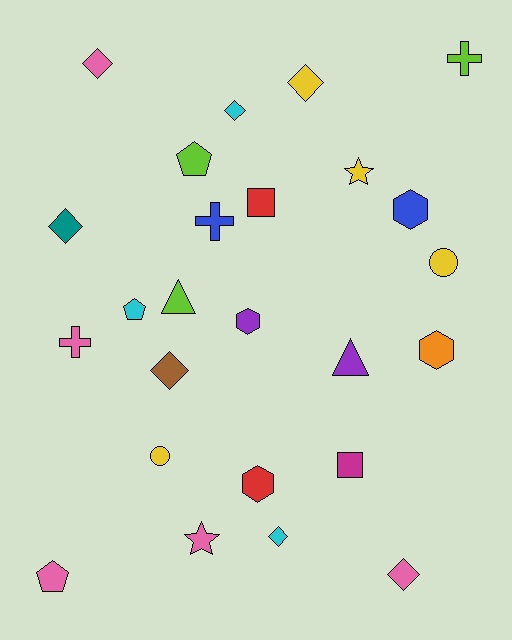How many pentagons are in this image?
There are 3 pentagons.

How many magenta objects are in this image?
There is 1 magenta object.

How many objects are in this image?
There are 25 objects.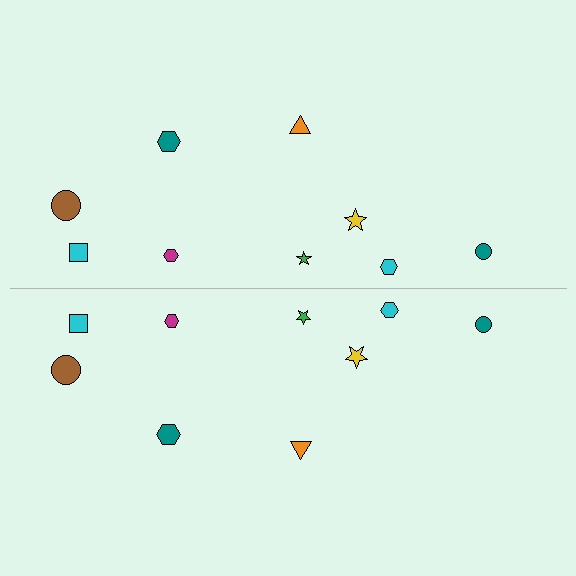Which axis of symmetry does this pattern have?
The pattern has a horizontal axis of symmetry running through the center of the image.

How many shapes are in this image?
There are 18 shapes in this image.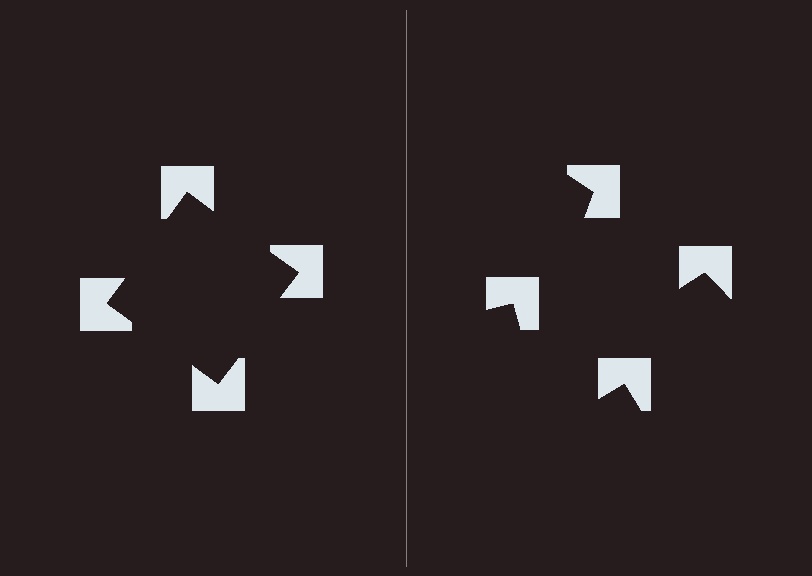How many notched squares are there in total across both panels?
8 — 4 on each side.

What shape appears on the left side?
An illusory square.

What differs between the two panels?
The notched squares are positioned identically on both sides; only the wedge orientations differ. On the left they align to a square; on the right they are misaligned.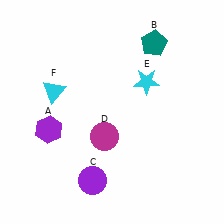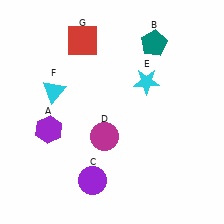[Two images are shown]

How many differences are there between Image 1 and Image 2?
There is 1 difference between the two images.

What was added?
A red square (G) was added in Image 2.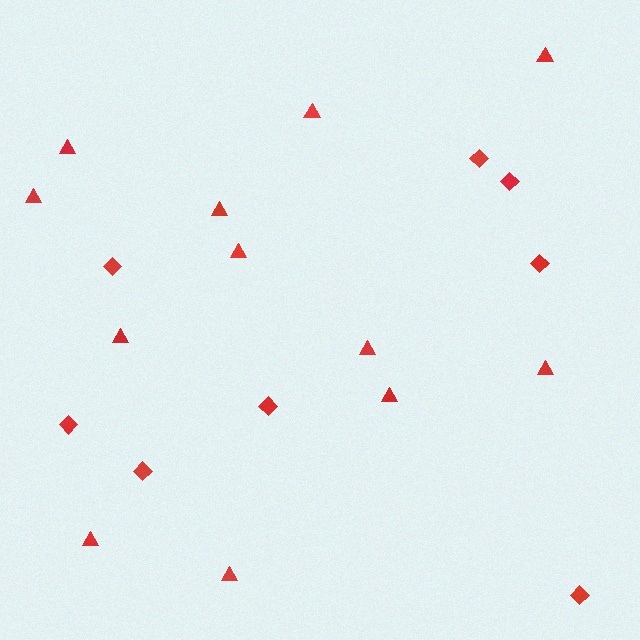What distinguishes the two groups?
There are 2 groups: one group of triangles (12) and one group of diamonds (8).